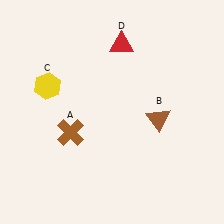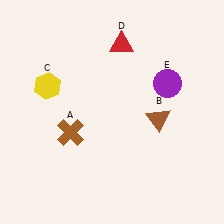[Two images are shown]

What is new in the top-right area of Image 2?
A purple circle (E) was added in the top-right area of Image 2.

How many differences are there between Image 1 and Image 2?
There is 1 difference between the two images.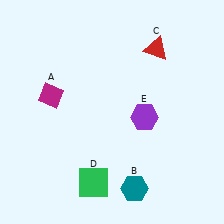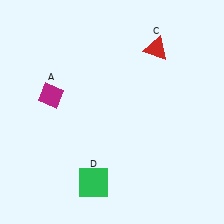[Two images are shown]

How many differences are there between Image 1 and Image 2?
There are 2 differences between the two images.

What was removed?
The purple hexagon (E), the teal hexagon (B) were removed in Image 2.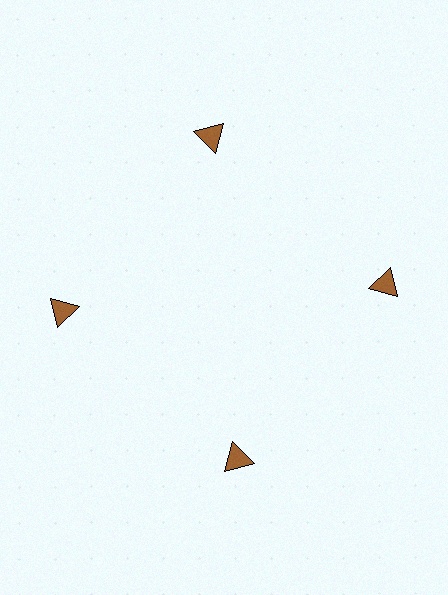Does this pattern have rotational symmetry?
Yes, this pattern has 4-fold rotational symmetry. It looks the same after rotating 90 degrees around the center.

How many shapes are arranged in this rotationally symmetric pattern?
There are 4 shapes, arranged in 4 groups of 1.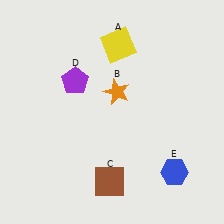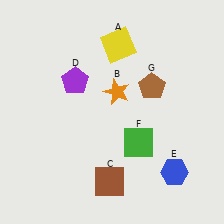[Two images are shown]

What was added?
A green square (F), a brown pentagon (G) were added in Image 2.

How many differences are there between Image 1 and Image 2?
There are 2 differences between the two images.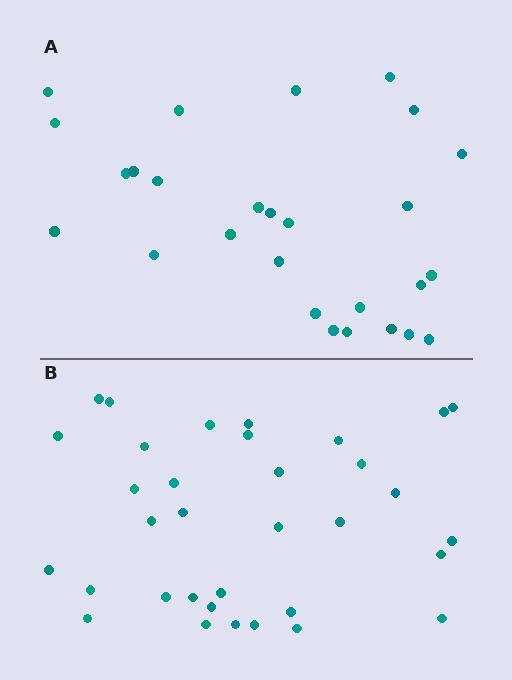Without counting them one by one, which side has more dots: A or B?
Region B (the bottom region) has more dots.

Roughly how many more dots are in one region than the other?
Region B has roughly 8 or so more dots than region A.